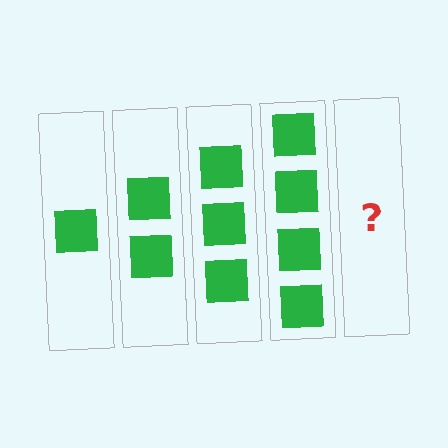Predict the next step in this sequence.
The next step is 5 squares.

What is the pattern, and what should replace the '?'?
The pattern is that each step adds one more square. The '?' should be 5 squares.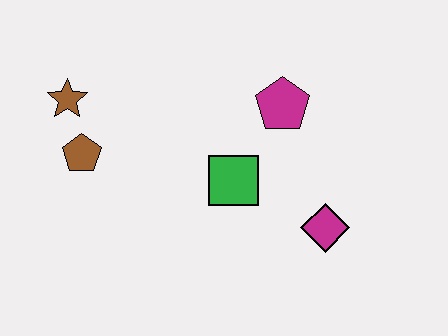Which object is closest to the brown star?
The brown pentagon is closest to the brown star.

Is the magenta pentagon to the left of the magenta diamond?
Yes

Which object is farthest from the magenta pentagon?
The brown star is farthest from the magenta pentagon.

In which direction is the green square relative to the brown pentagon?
The green square is to the right of the brown pentagon.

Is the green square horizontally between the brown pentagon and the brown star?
No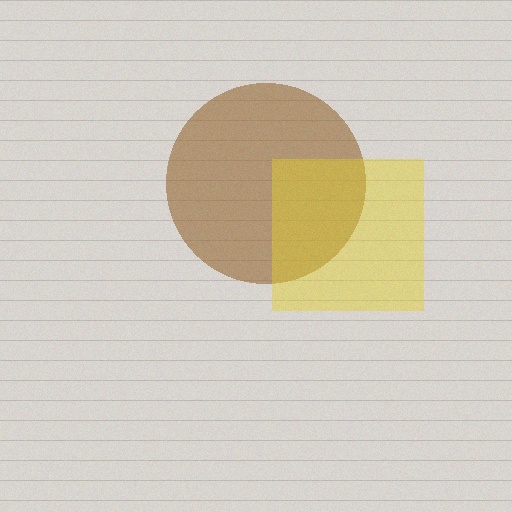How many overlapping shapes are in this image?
There are 2 overlapping shapes in the image.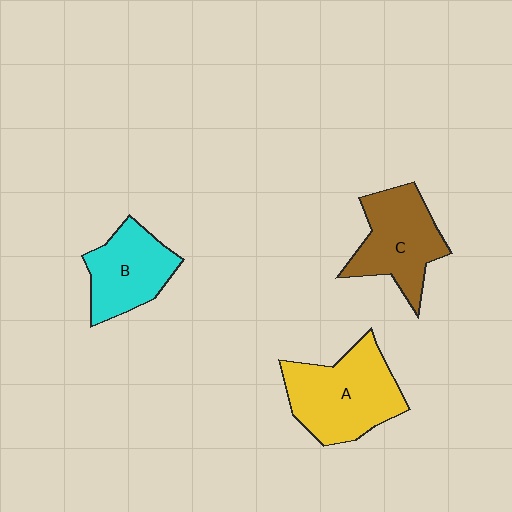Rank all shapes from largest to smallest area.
From largest to smallest: A (yellow), C (brown), B (cyan).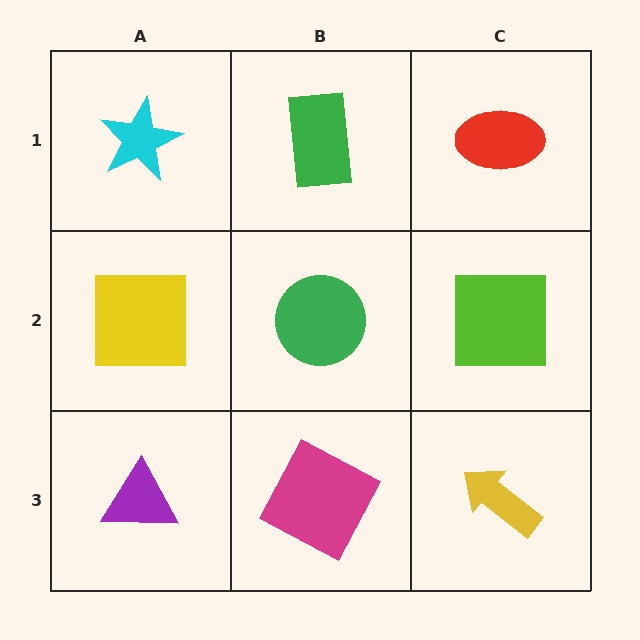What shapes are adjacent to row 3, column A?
A yellow square (row 2, column A), a magenta square (row 3, column B).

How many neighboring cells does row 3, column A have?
2.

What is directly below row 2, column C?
A yellow arrow.